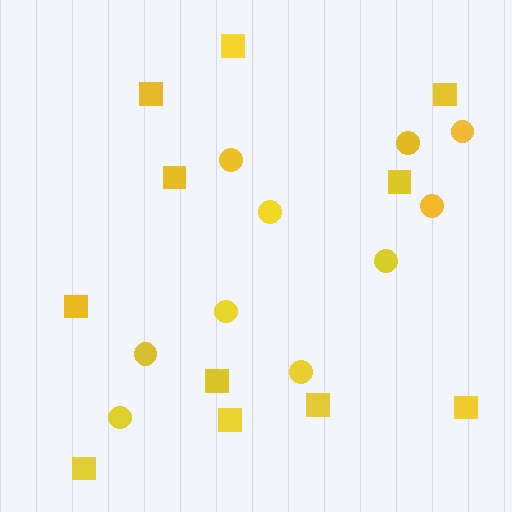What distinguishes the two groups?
There are 2 groups: one group of circles (10) and one group of squares (11).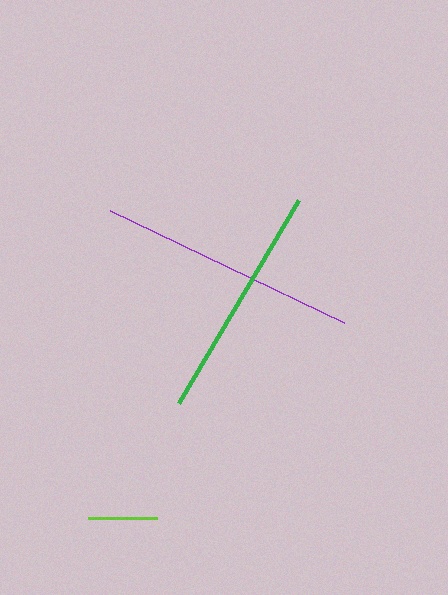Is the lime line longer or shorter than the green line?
The green line is longer than the lime line.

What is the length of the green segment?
The green segment is approximately 236 pixels long.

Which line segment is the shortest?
The lime line is the shortest at approximately 69 pixels.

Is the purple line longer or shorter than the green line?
The purple line is longer than the green line.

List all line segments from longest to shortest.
From longest to shortest: purple, green, lime.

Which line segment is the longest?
The purple line is the longest at approximately 260 pixels.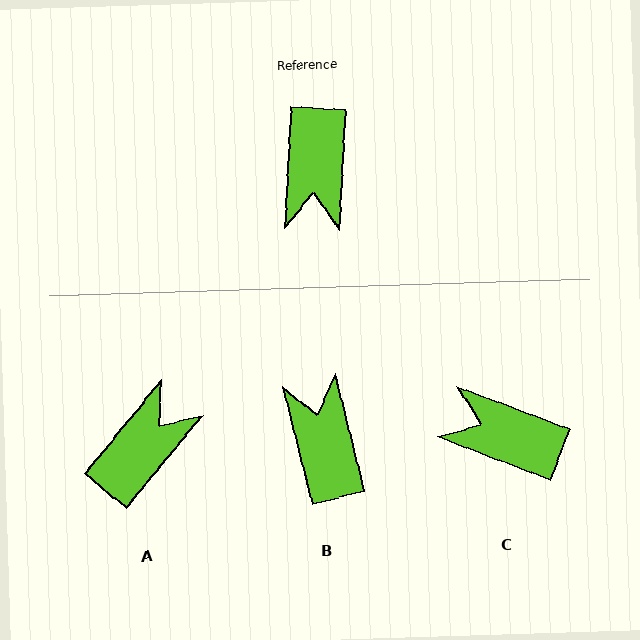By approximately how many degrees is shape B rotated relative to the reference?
Approximately 163 degrees clockwise.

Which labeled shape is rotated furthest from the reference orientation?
B, about 163 degrees away.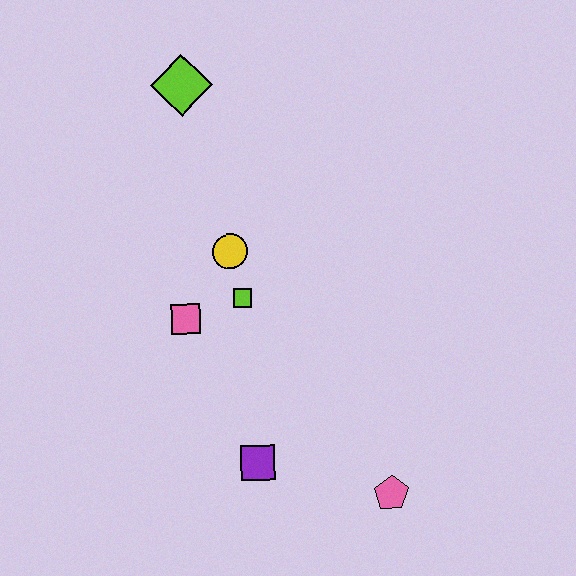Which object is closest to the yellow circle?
The lime square is closest to the yellow circle.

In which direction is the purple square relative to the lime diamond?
The purple square is below the lime diamond.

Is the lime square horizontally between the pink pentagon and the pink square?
Yes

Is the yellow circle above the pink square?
Yes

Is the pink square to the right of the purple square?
No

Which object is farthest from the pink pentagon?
The lime diamond is farthest from the pink pentagon.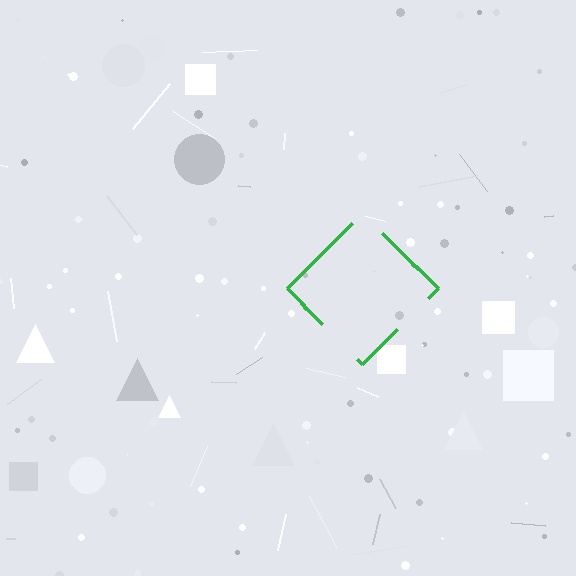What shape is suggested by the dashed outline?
The dashed outline suggests a diamond.